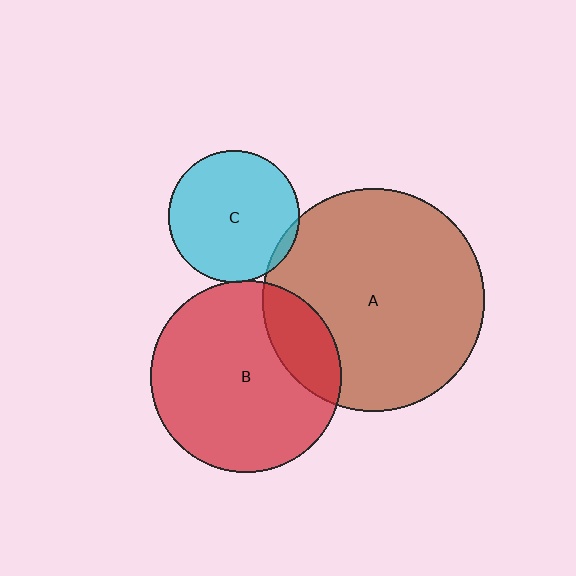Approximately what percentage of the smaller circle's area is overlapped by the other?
Approximately 5%.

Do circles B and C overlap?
Yes.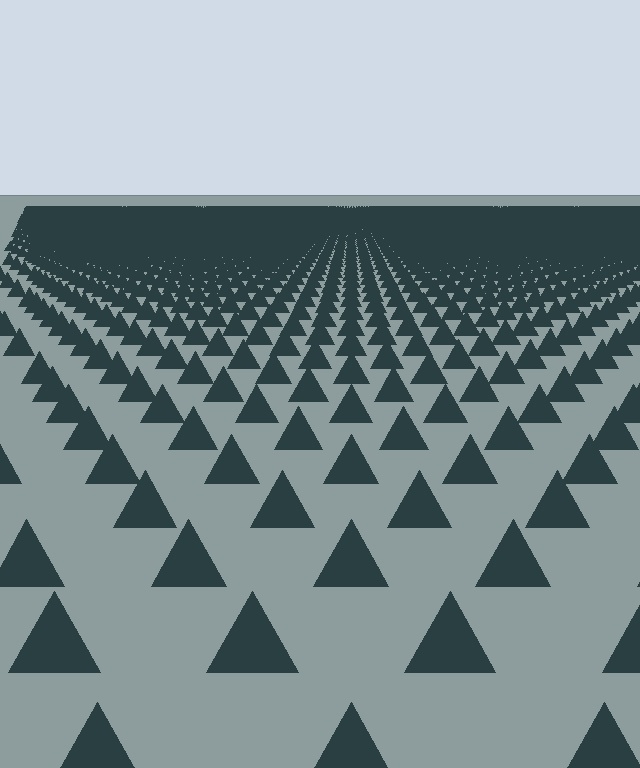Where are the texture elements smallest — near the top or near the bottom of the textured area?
Near the top.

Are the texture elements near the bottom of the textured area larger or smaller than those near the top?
Larger. Near the bottom, elements are closer to the viewer and appear at a bigger on-screen size.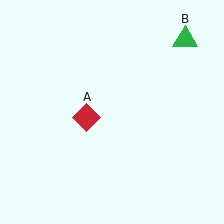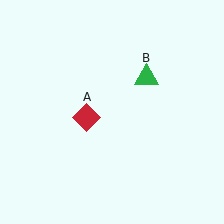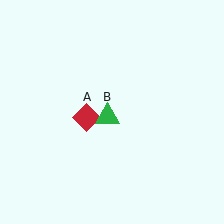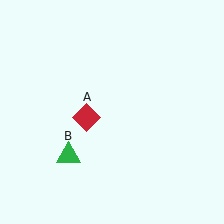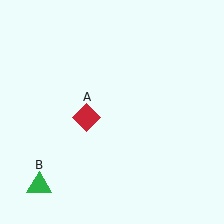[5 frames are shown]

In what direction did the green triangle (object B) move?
The green triangle (object B) moved down and to the left.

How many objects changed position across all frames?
1 object changed position: green triangle (object B).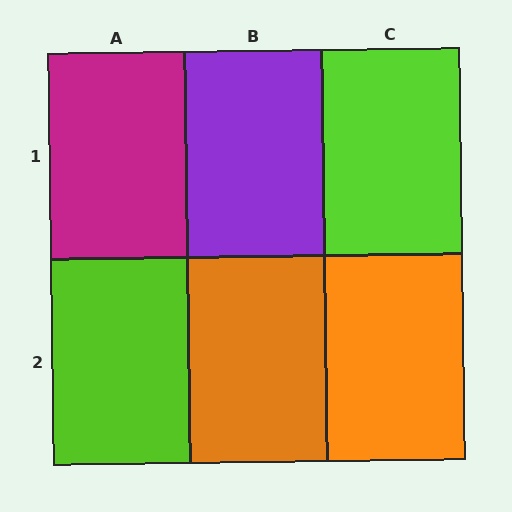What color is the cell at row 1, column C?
Lime.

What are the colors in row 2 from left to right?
Lime, orange, orange.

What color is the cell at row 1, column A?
Magenta.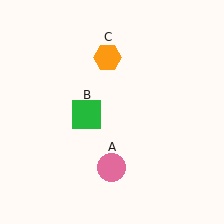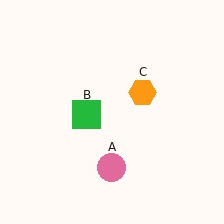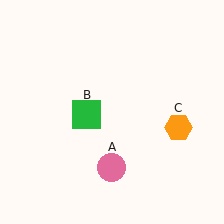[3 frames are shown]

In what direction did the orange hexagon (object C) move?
The orange hexagon (object C) moved down and to the right.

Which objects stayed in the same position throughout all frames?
Pink circle (object A) and green square (object B) remained stationary.